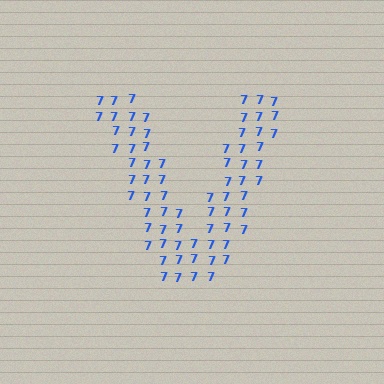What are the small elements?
The small elements are digit 7's.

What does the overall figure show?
The overall figure shows the letter V.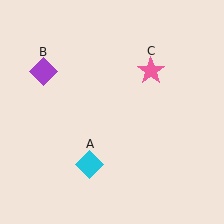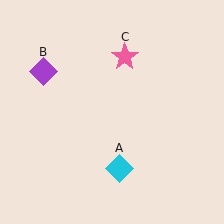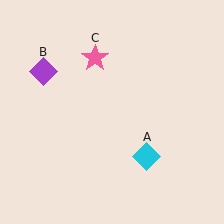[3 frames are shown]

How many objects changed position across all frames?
2 objects changed position: cyan diamond (object A), pink star (object C).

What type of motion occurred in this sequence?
The cyan diamond (object A), pink star (object C) rotated counterclockwise around the center of the scene.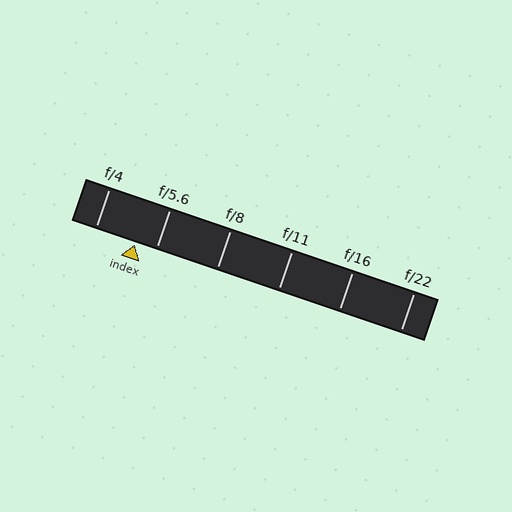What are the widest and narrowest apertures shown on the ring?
The widest aperture shown is f/4 and the narrowest is f/22.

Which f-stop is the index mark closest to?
The index mark is closest to f/5.6.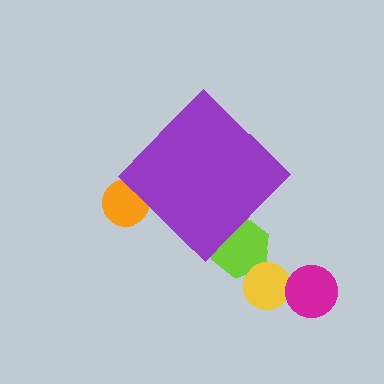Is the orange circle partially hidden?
Yes, the orange circle is partially hidden behind the purple diamond.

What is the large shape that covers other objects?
A purple diamond.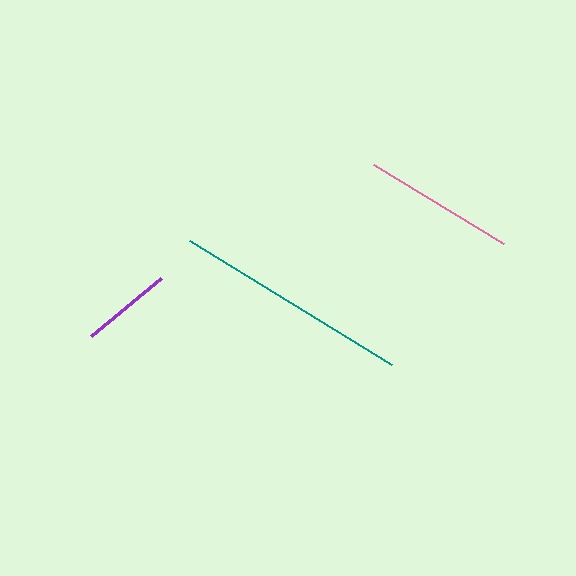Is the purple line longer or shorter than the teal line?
The teal line is longer than the purple line.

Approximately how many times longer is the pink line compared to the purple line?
The pink line is approximately 1.7 times the length of the purple line.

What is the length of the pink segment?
The pink segment is approximately 152 pixels long.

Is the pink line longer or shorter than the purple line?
The pink line is longer than the purple line.